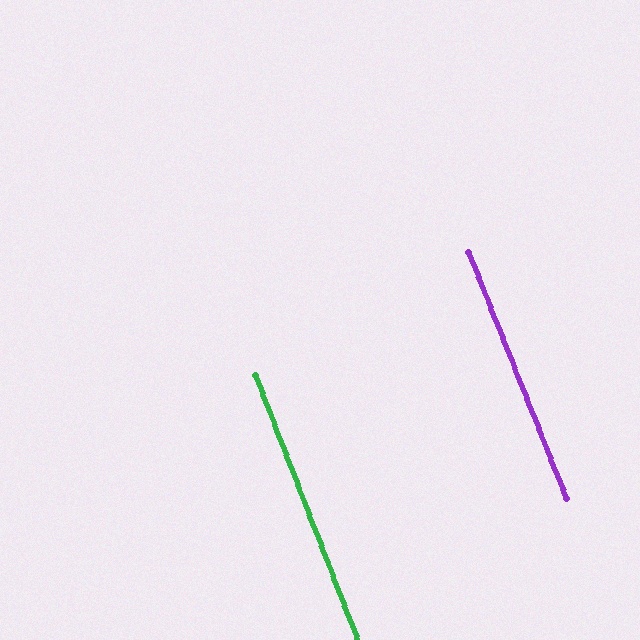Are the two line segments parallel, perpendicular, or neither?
Parallel — their directions differ by only 0.6°.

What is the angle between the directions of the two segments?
Approximately 1 degree.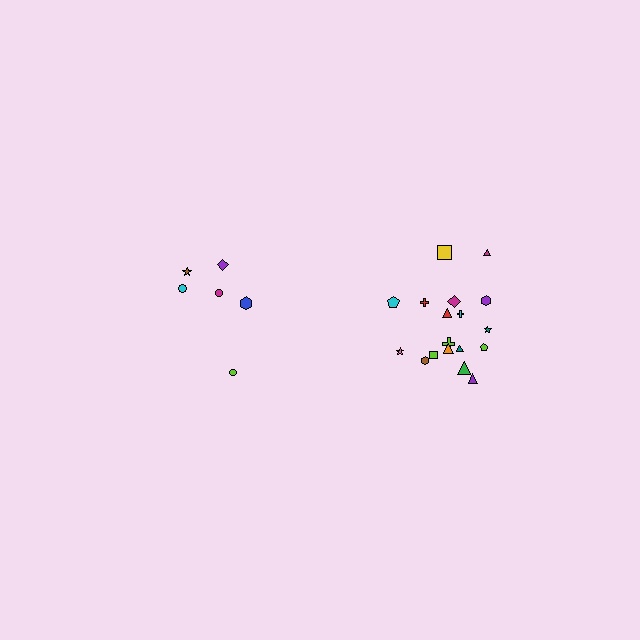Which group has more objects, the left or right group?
The right group.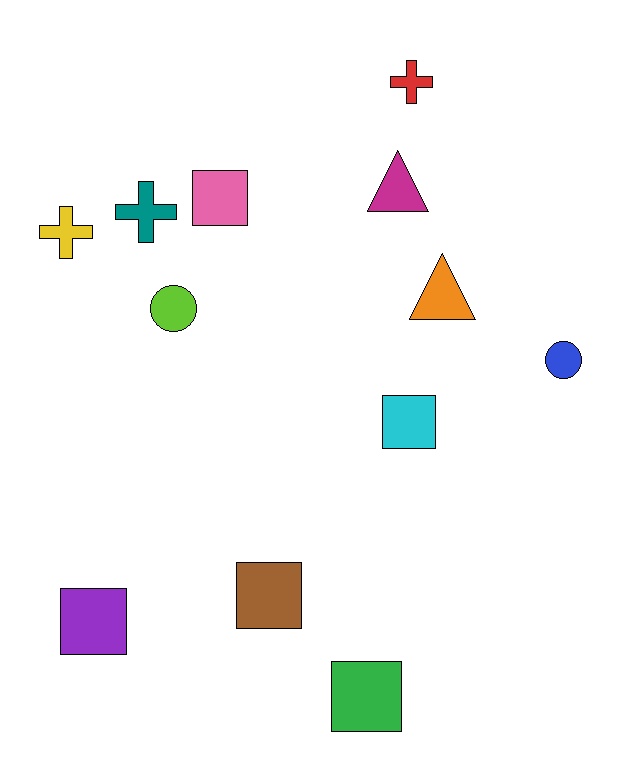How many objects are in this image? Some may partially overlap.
There are 12 objects.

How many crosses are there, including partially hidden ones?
There are 3 crosses.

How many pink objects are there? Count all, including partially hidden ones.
There is 1 pink object.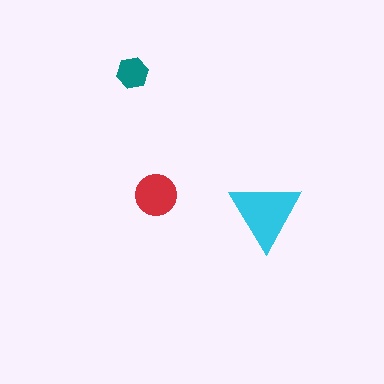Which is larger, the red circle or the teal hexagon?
The red circle.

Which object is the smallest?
The teal hexagon.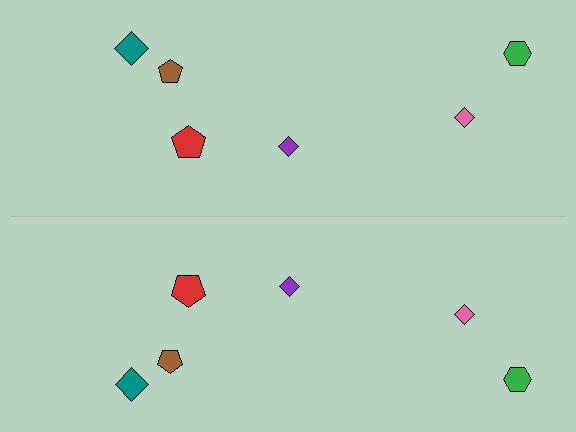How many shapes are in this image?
There are 12 shapes in this image.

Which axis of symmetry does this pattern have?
The pattern has a horizontal axis of symmetry running through the center of the image.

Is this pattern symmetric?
Yes, this pattern has bilateral (reflection) symmetry.